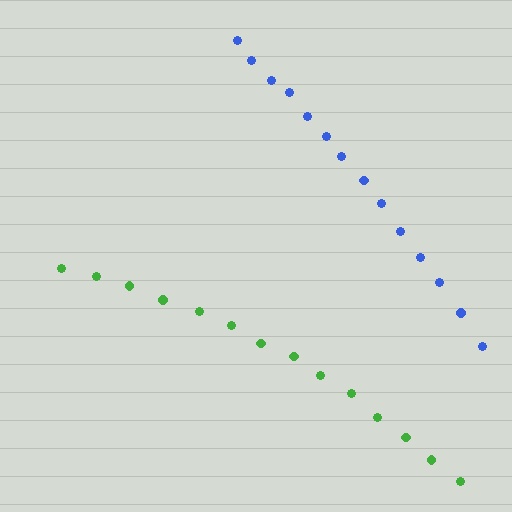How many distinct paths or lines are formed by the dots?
There are 2 distinct paths.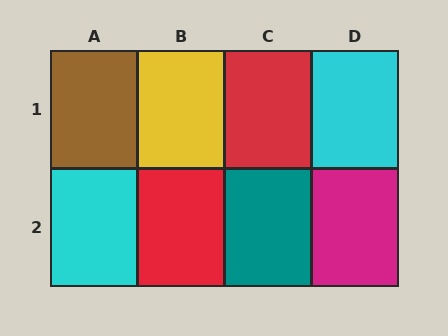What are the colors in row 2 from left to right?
Cyan, red, teal, magenta.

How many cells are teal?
1 cell is teal.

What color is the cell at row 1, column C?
Red.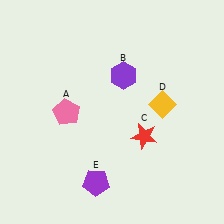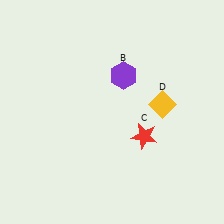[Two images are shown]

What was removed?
The purple pentagon (E), the pink pentagon (A) were removed in Image 2.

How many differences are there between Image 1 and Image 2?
There are 2 differences between the two images.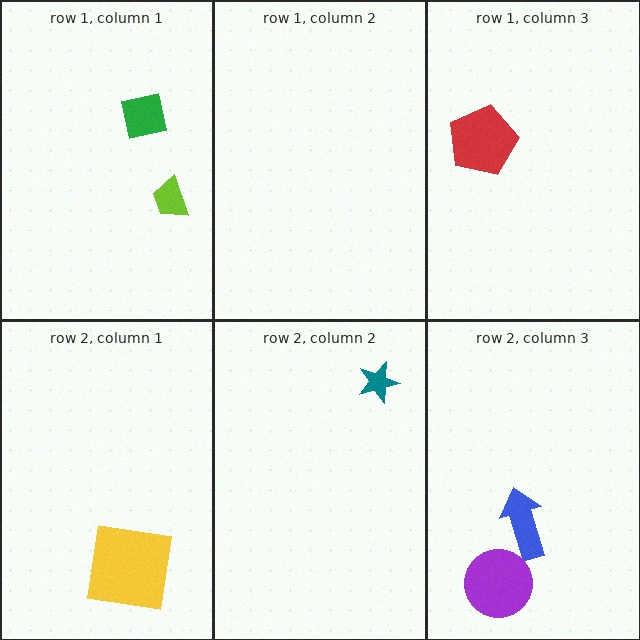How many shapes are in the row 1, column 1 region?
2.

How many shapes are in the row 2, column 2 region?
1.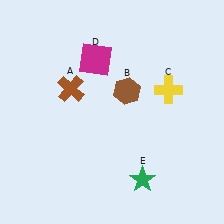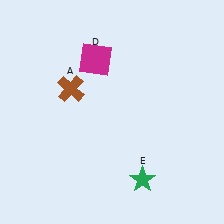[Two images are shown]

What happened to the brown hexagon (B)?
The brown hexagon (B) was removed in Image 2. It was in the top-right area of Image 1.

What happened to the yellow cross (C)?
The yellow cross (C) was removed in Image 2. It was in the top-right area of Image 1.